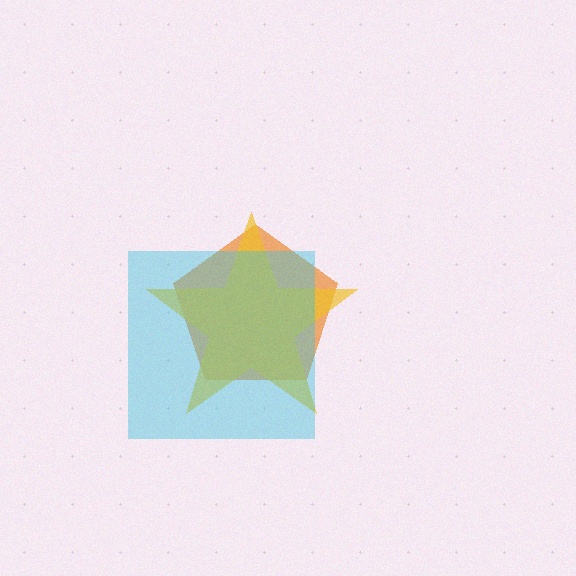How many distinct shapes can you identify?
There are 3 distinct shapes: an orange pentagon, a yellow star, a cyan square.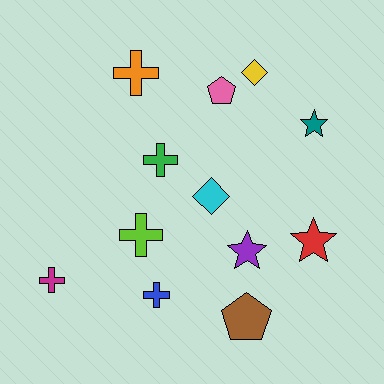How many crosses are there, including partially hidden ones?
There are 5 crosses.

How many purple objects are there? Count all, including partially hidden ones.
There is 1 purple object.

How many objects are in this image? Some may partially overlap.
There are 12 objects.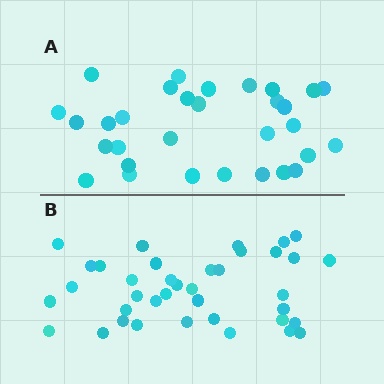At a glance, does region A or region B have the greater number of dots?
Region B (the bottom region) has more dots.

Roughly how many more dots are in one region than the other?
Region B has roughly 8 or so more dots than region A.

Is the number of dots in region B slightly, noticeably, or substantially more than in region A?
Region B has only slightly more — the two regions are fairly close. The ratio is roughly 1.2 to 1.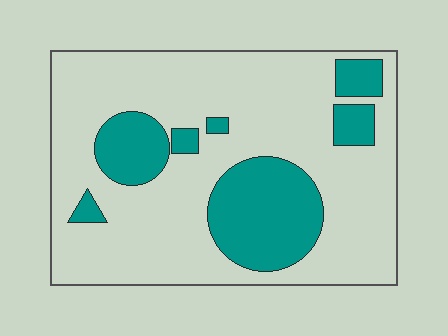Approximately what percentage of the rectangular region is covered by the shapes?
Approximately 25%.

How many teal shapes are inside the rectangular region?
7.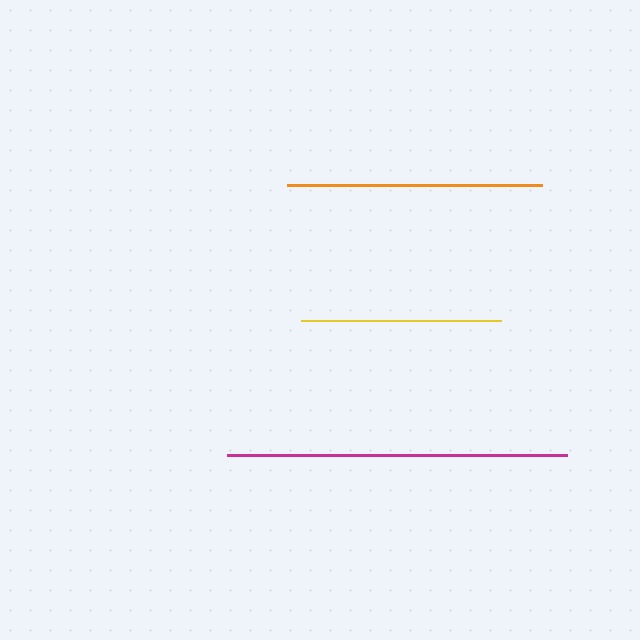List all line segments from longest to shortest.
From longest to shortest: magenta, orange, yellow.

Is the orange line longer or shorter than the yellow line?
The orange line is longer than the yellow line.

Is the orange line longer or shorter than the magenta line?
The magenta line is longer than the orange line.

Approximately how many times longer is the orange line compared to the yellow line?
The orange line is approximately 1.3 times the length of the yellow line.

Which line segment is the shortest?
The yellow line is the shortest at approximately 200 pixels.